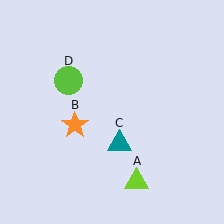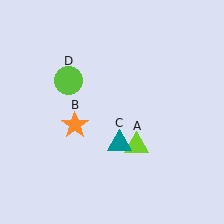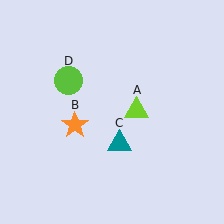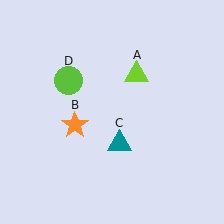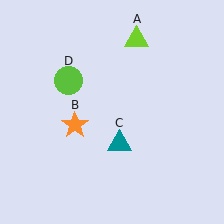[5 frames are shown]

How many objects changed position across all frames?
1 object changed position: lime triangle (object A).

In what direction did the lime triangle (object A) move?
The lime triangle (object A) moved up.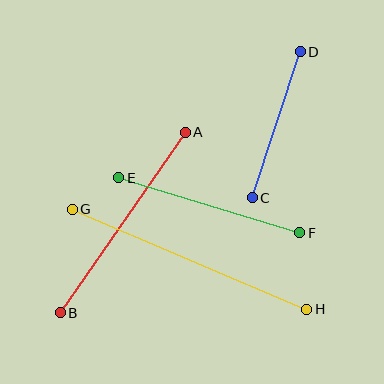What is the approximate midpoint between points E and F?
The midpoint is at approximately (209, 205) pixels.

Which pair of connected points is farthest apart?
Points G and H are farthest apart.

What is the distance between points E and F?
The distance is approximately 189 pixels.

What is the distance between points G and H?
The distance is approximately 255 pixels.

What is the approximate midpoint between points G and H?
The midpoint is at approximately (189, 259) pixels.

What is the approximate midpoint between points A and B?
The midpoint is at approximately (123, 222) pixels.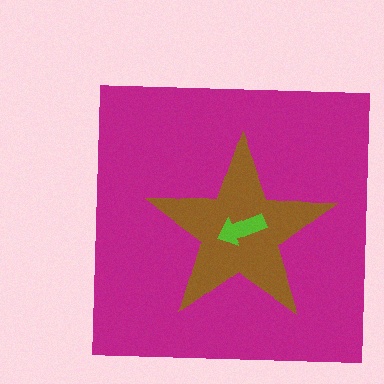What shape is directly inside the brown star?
The lime arrow.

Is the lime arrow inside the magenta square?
Yes.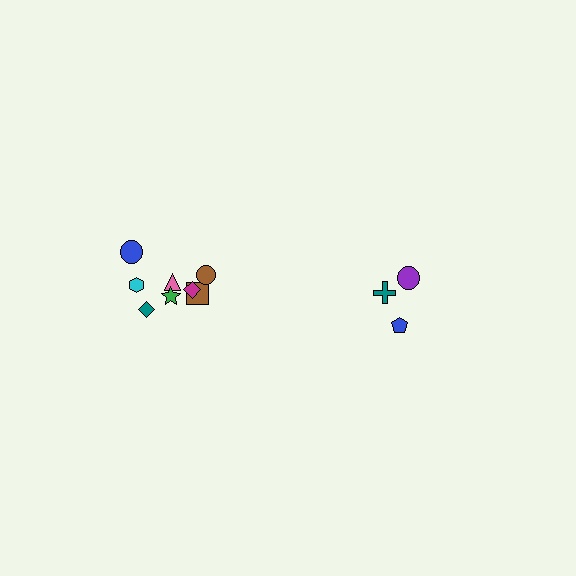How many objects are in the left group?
There are 8 objects.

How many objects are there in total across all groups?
There are 11 objects.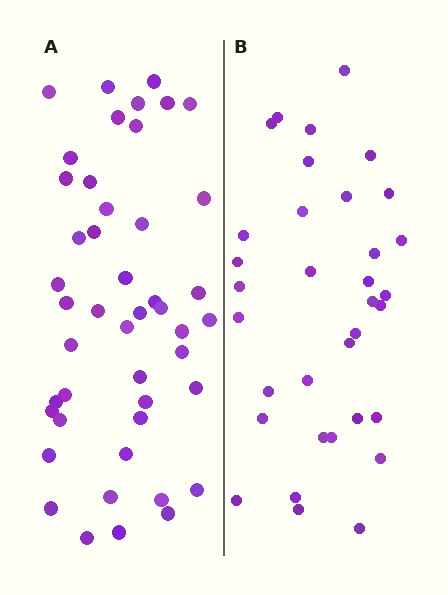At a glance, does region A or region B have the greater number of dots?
Region A (the left region) has more dots.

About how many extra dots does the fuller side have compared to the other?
Region A has roughly 12 or so more dots than region B.